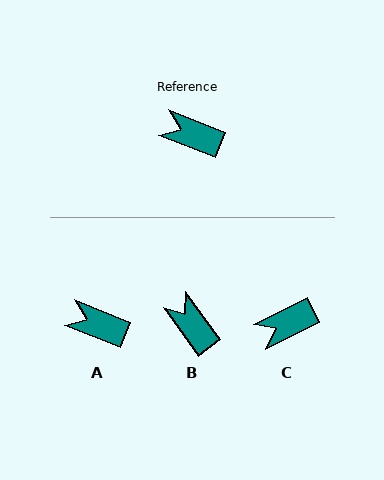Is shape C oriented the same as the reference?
No, it is off by about 48 degrees.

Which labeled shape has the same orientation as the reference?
A.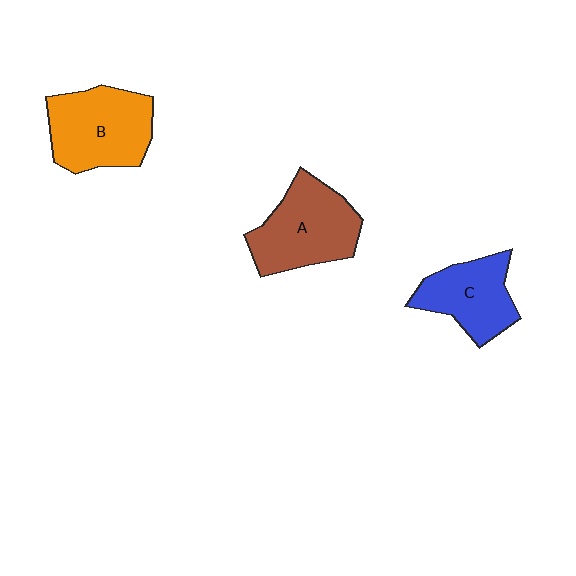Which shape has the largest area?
Shape B (orange).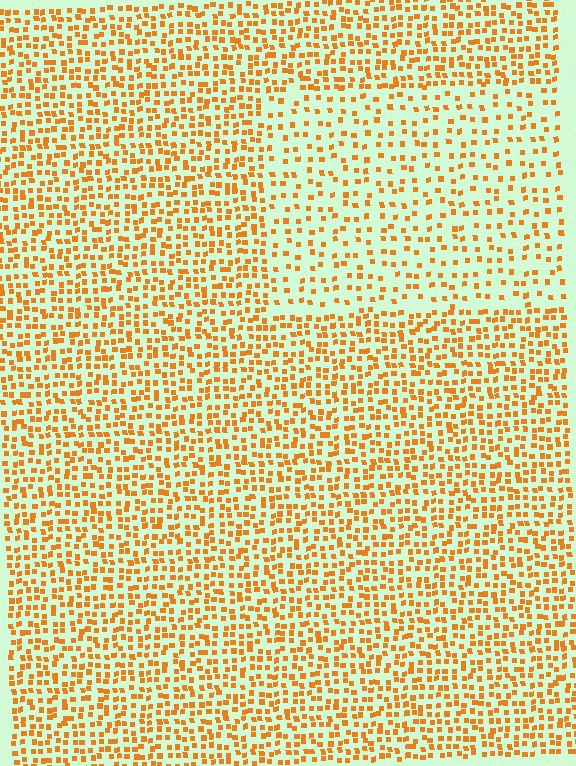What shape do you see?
I see a rectangle.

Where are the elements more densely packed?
The elements are more densely packed outside the rectangle boundary.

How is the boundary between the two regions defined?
The boundary is defined by a change in element density (approximately 2.0x ratio). All elements are the same color, size, and shape.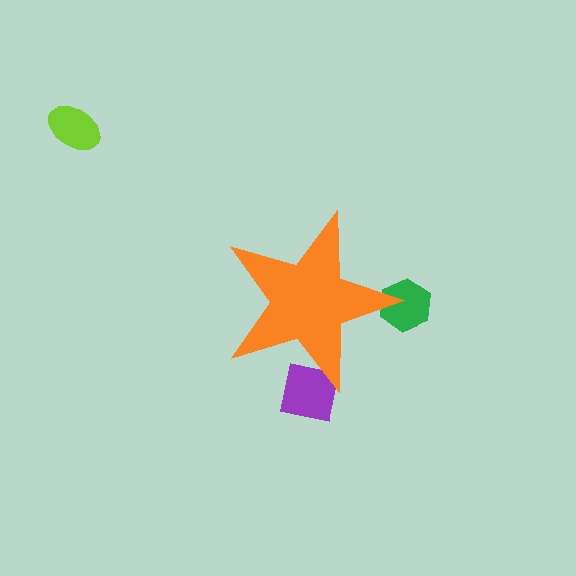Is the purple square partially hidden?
Yes, the purple square is partially hidden behind the orange star.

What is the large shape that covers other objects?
An orange star.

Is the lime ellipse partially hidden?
No, the lime ellipse is fully visible.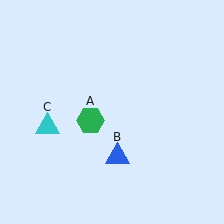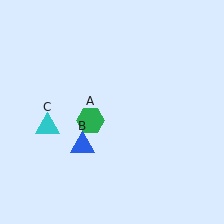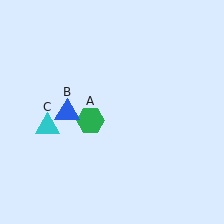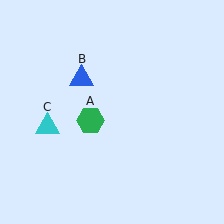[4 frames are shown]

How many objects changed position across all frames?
1 object changed position: blue triangle (object B).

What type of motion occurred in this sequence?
The blue triangle (object B) rotated clockwise around the center of the scene.